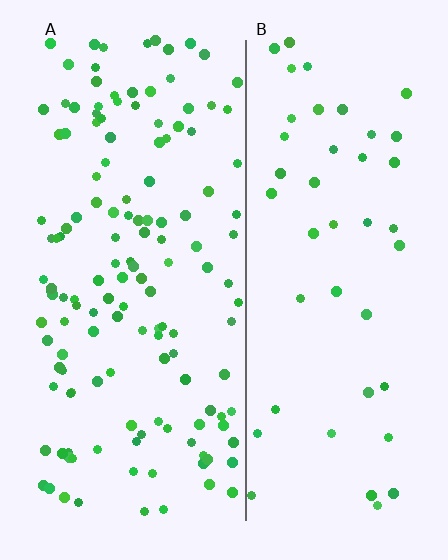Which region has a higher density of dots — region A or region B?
A (the left).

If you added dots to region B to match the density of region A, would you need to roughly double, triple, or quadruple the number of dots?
Approximately triple.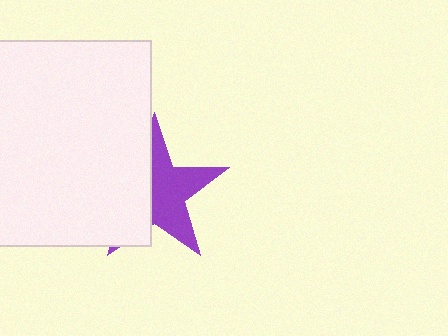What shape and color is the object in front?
The object in front is a white rectangle.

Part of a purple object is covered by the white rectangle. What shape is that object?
It is a star.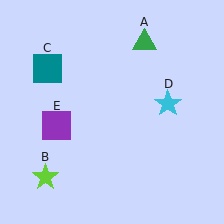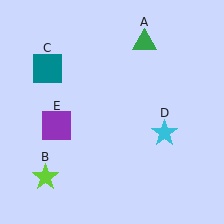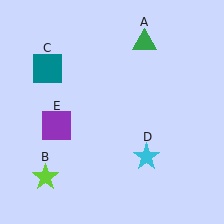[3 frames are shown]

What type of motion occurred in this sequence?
The cyan star (object D) rotated clockwise around the center of the scene.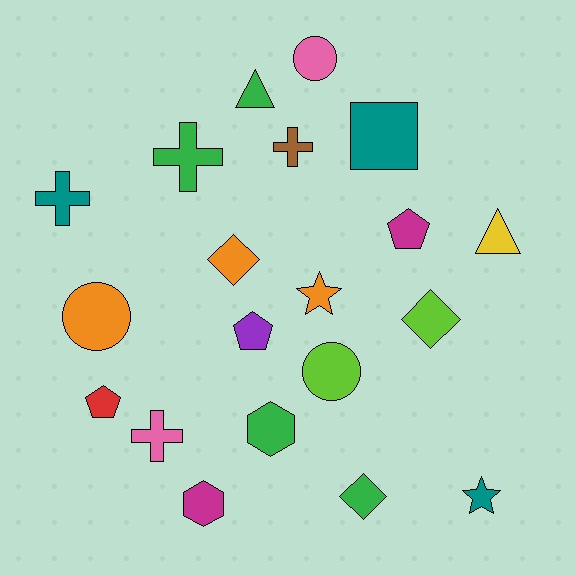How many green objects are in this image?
There are 4 green objects.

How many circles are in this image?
There are 3 circles.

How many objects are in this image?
There are 20 objects.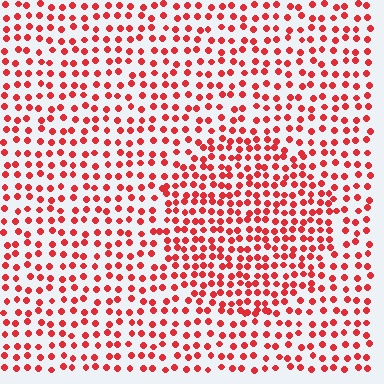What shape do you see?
I see a circle.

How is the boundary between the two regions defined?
The boundary is defined by a change in element density (approximately 1.6x ratio). All elements are the same color, size, and shape.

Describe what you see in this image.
The image contains small red elements arranged at two different densities. A circle-shaped region is visible where the elements are more densely packed than the surrounding area.